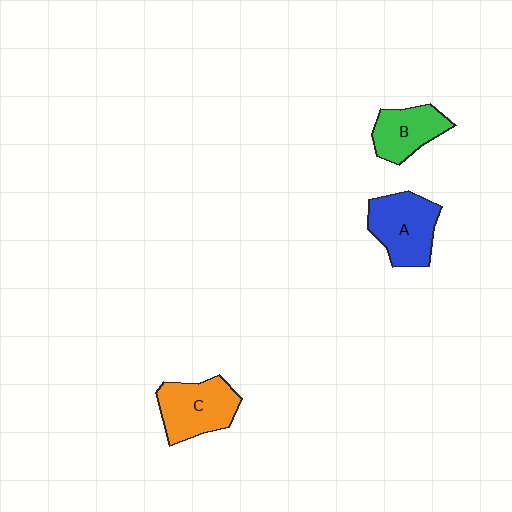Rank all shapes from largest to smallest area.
From largest to smallest: A (blue), C (orange), B (green).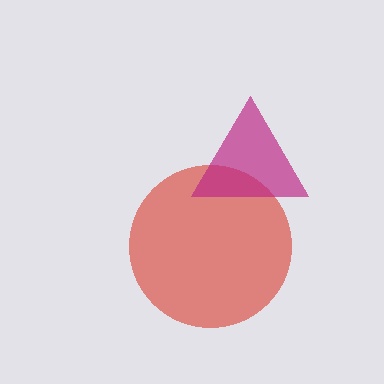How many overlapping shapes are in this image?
There are 2 overlapping shapes in the image.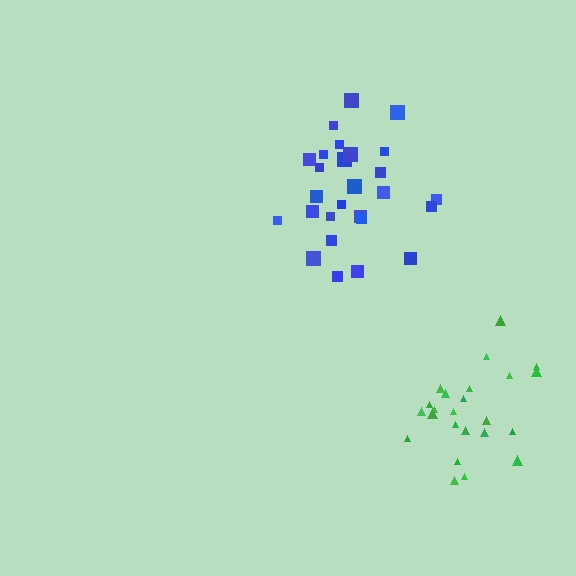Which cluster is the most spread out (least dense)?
Green.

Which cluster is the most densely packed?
Blue.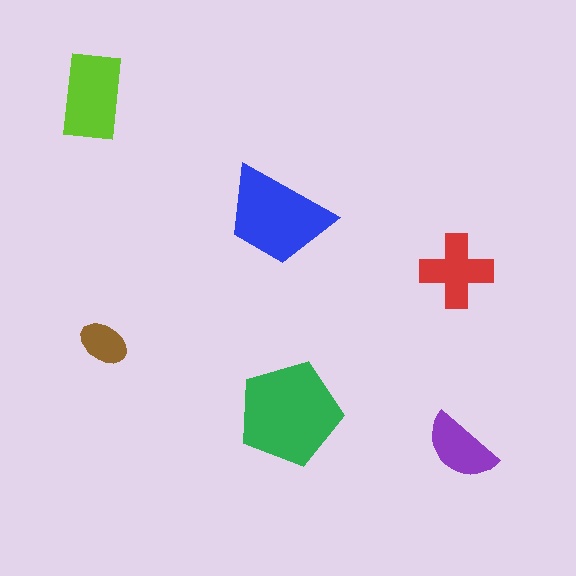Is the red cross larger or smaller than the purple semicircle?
Larger.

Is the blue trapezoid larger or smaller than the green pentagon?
Smaller.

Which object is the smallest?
The brown ellipse.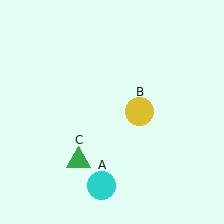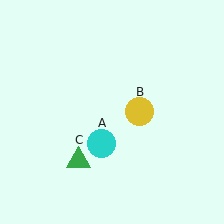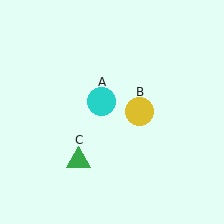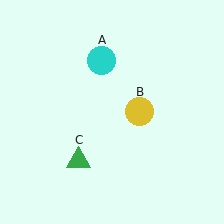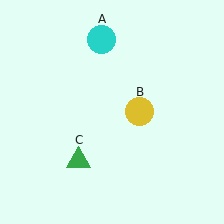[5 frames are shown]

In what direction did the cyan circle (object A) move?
The cyan circle (object A) moved up.